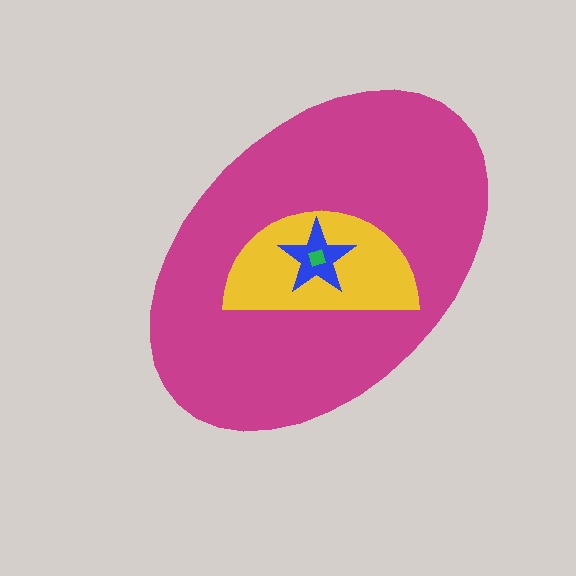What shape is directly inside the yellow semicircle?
The blue star.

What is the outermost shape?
The magenta ellipse.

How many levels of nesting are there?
4.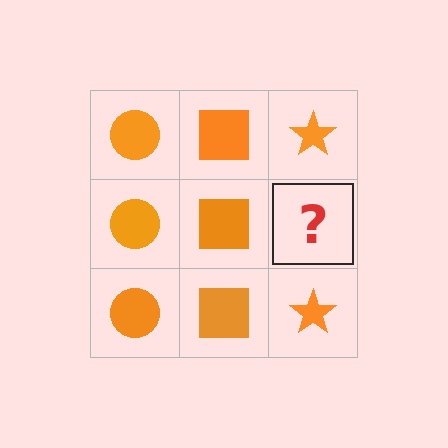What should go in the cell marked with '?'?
The missing cell should contain an orange star.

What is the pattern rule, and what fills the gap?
The rule is that each column has a consistent shape. The gap should be filled with an orange star.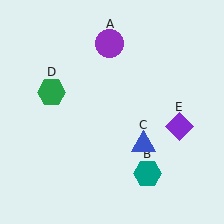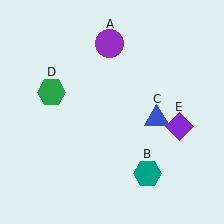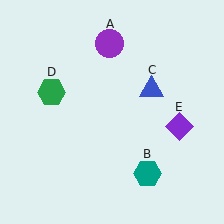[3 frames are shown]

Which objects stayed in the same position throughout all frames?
Purple circle (object A) and teal hexagon (object B) and green hexagon (object D) and purple diamond (object E) remained stationary.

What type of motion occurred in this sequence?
The blue triangle (object C) rotated counterclockwise around the center of the scene.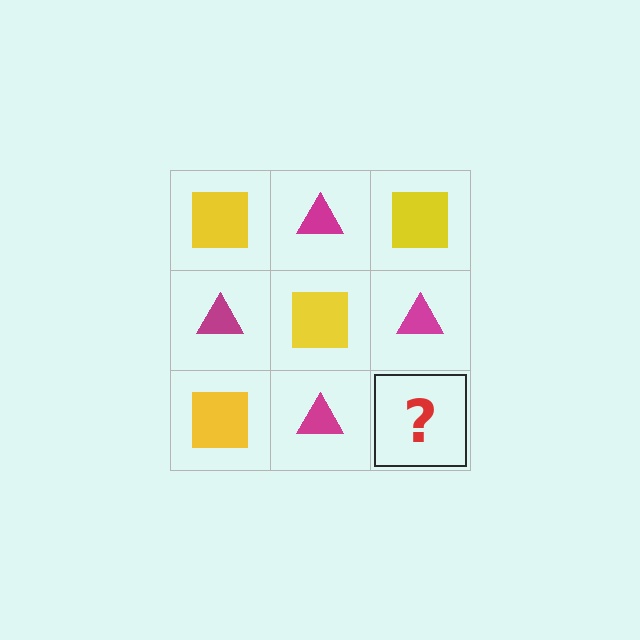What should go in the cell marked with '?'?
The missing cell should contain a yellow square.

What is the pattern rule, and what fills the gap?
The rule is that it alternates yellow square and magenta triangle in a checkerboard pattern. The gap should be filled with a yellow square.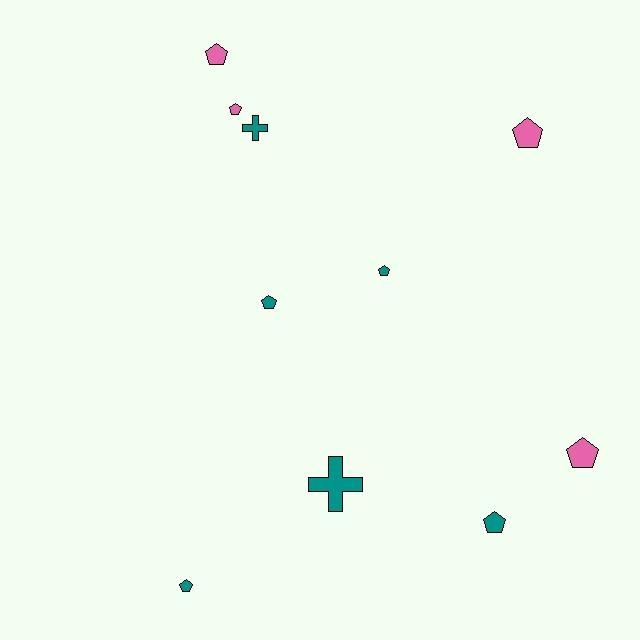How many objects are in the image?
There are 10 objects.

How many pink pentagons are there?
There are 4 pink pentagons.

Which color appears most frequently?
Teal, with 6 objects.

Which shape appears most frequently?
Pentagon, with 8 objects.